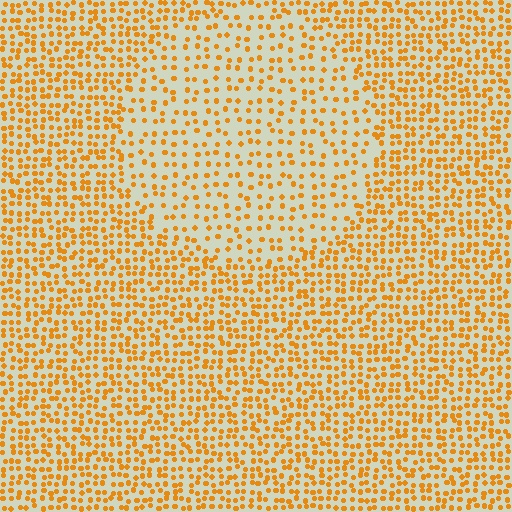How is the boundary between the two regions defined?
The boundary is defined by a change in element density (approximately 1.9x ratio). All elements are the same color, size, and shape.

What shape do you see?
I see a circle.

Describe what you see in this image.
The image contains small orange elements arranged at two different densities. A circle-shaped region is visible where the elements are less densely packed than the surrounding area.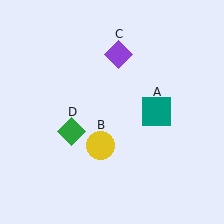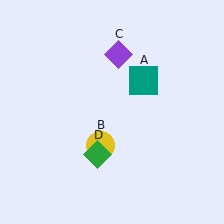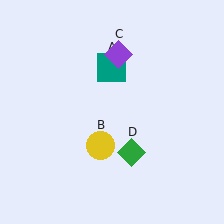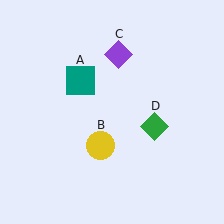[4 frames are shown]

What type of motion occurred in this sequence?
The teal square (object A), green diamond (object D) rotated counterclockwise around the center of the scene.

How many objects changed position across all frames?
2 objects changed position: teal square (object A), green diamond (object D).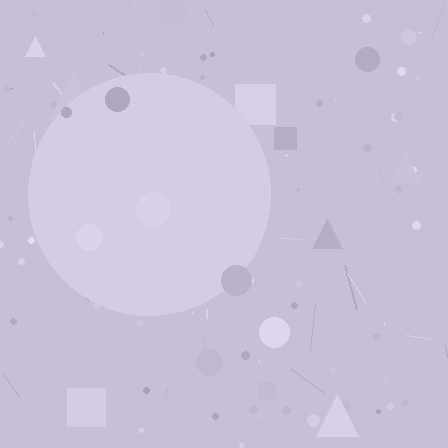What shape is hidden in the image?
A circle is hidden in the image.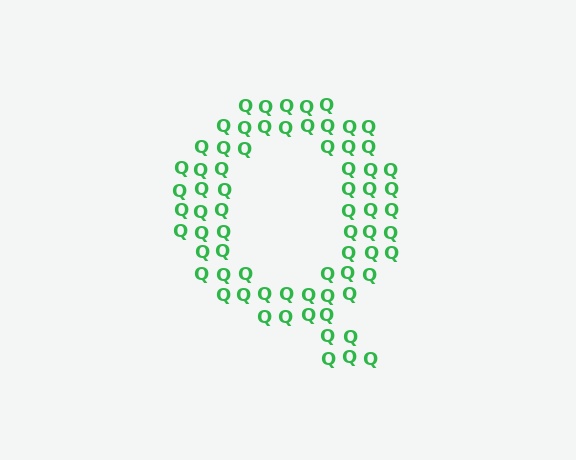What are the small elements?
The small elements are letter Q's.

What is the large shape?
The large shape is the letter Q.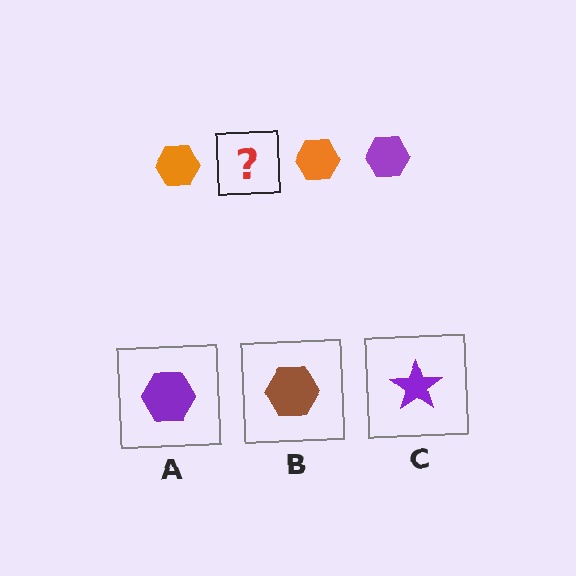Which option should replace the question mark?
Option A.